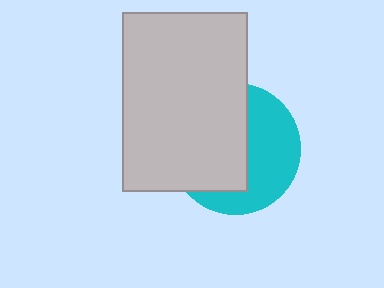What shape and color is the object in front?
The object in front is a light gray rectangle.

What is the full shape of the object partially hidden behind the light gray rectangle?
The partially hidden object is a cyan circle.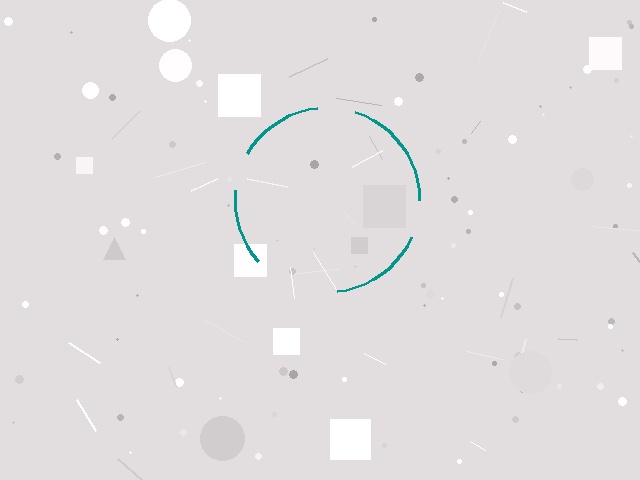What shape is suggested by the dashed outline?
The dashed outline suggests a circle.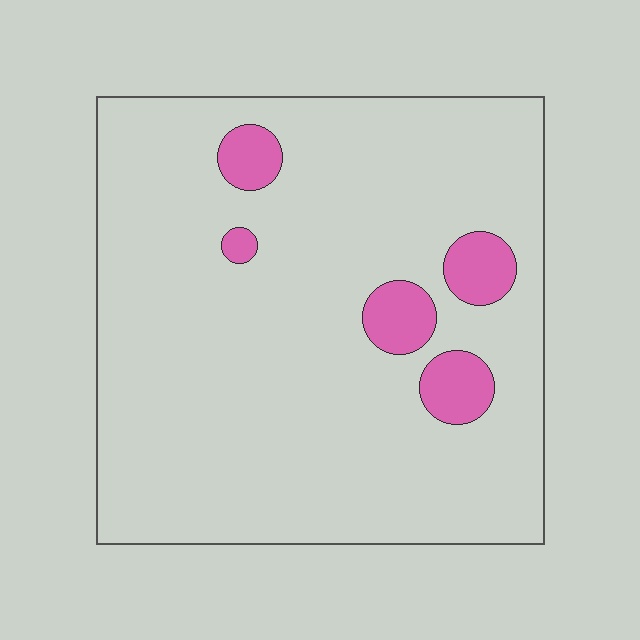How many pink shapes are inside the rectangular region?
5.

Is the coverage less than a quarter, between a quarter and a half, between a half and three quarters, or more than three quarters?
Less than a quarter.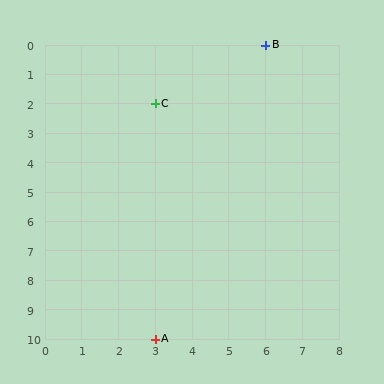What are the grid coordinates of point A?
Point A is at grid coordinates (3, 10).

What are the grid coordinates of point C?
Point C is at grid coordinates (3, 2).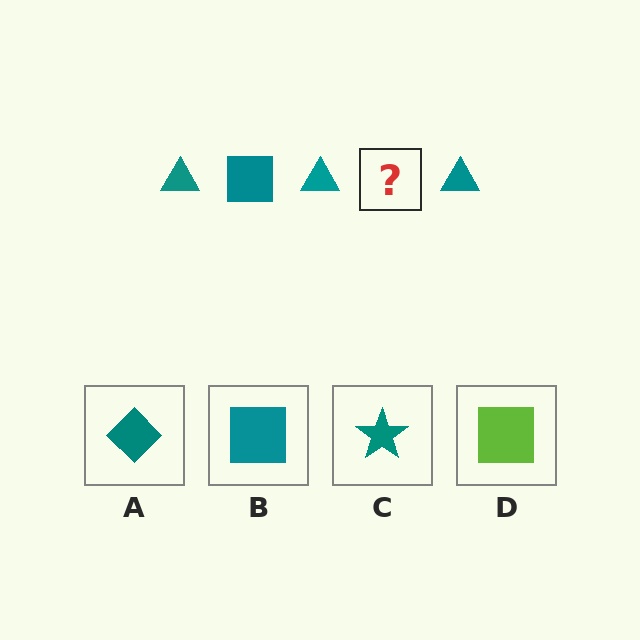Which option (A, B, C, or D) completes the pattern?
B.